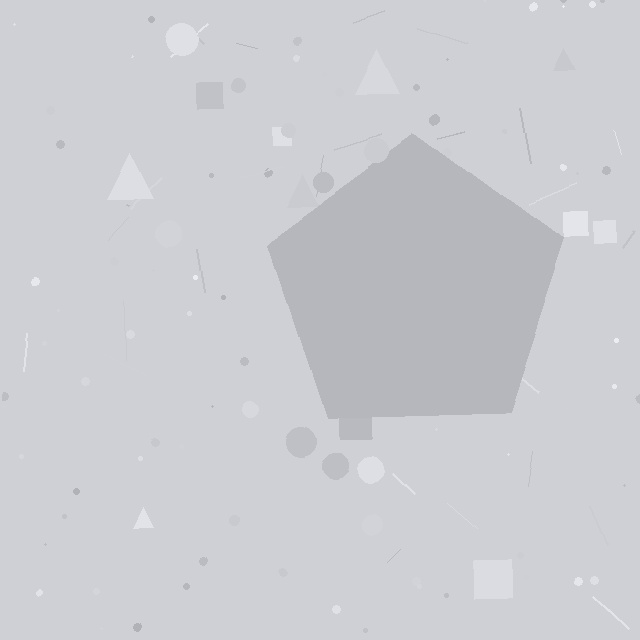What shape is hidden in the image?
A pentagon is hidden in the image.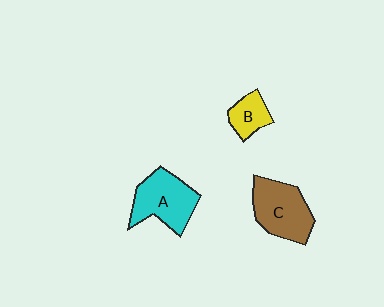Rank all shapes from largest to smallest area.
From largest to smallest: C (brown), A (cyan), B (yellow).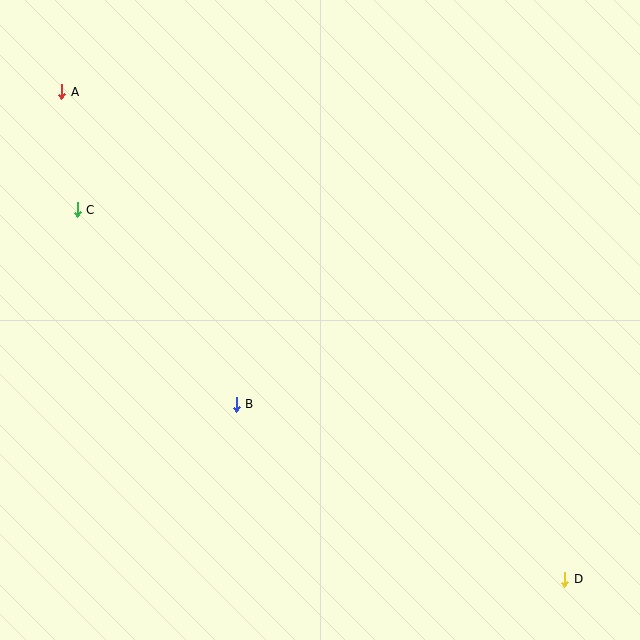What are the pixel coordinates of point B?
Point B is at (236, 404).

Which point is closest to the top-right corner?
Point B is closest to the top-right corner.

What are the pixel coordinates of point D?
Point D is at (565, 579).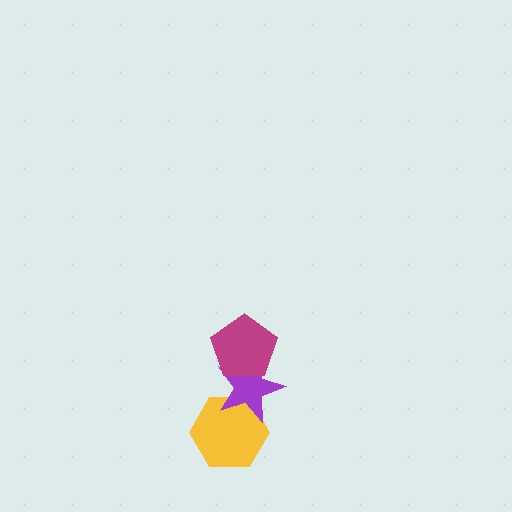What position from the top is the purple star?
The purple star is 2nd from the top.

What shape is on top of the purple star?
The magenta pentagon is on top of the purple star.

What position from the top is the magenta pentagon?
The magenta pentagon is 1st from the top.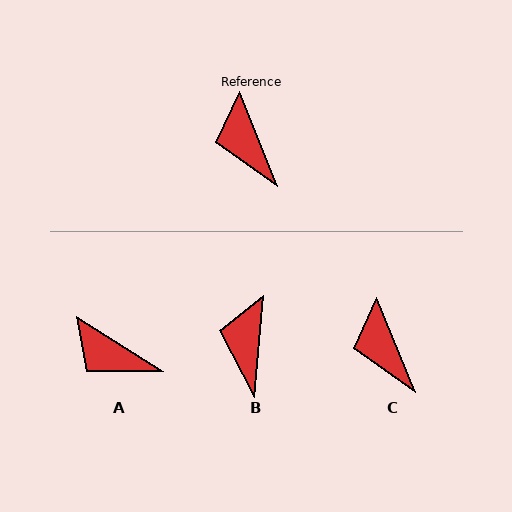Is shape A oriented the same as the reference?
No, it is off by about 35 degrees.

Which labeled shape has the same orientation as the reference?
C.